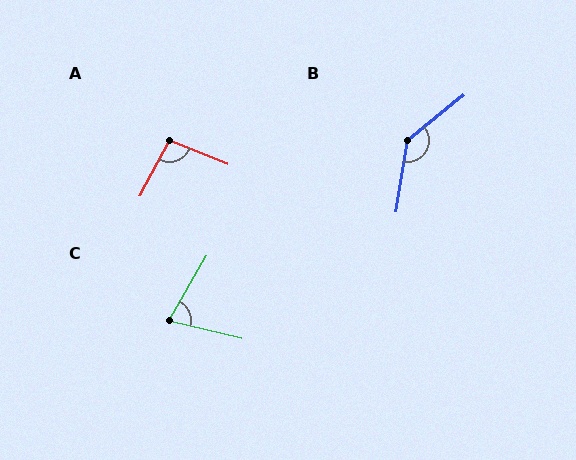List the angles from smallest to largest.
C (73°), A (96°), B (137°).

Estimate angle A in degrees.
Approximately 96 degrees.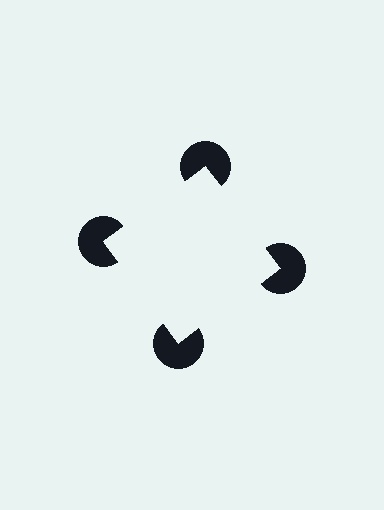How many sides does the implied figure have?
4 sides.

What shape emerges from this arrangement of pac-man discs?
An illusory square — its edges are inferred from the aligned wedge cuts in the pac-man discs, not physically drawn.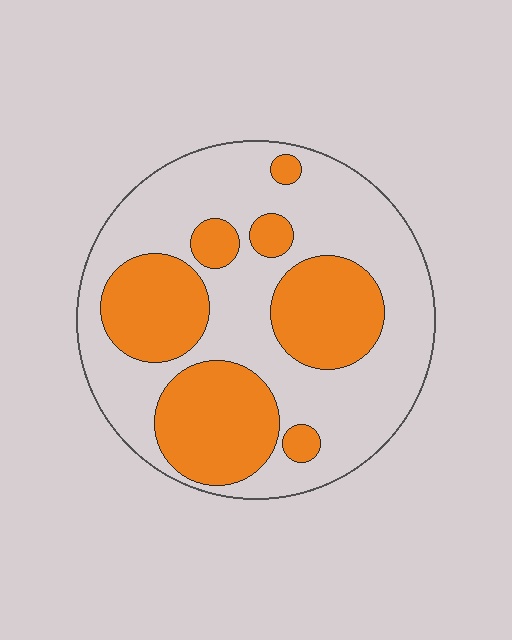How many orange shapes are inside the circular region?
7.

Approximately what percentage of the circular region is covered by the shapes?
Approximately 35%.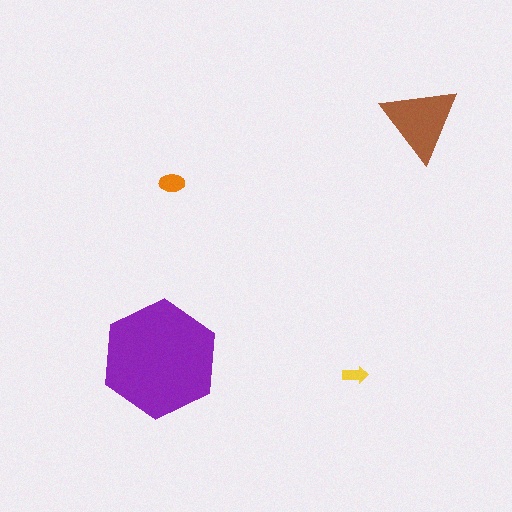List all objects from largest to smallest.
The purple hexagon, the brown triangle, the orange ellipse, the yellow arrow.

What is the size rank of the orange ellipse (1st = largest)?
3rd.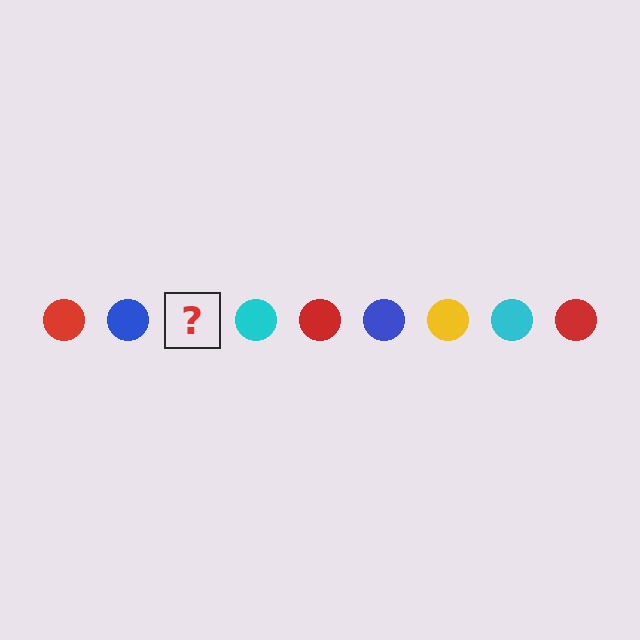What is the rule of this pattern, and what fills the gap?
The rule is that the pattern cycles through red, blue, yellow, cyan circles. The gap should be filled with a yellow circle.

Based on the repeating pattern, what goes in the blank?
The blank should be a yellow circle.